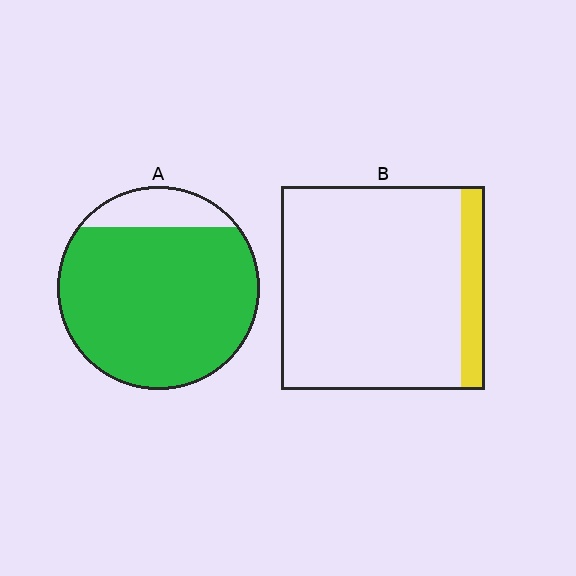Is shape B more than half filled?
No.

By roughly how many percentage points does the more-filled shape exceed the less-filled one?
By roughly 75 percentage points (A over B).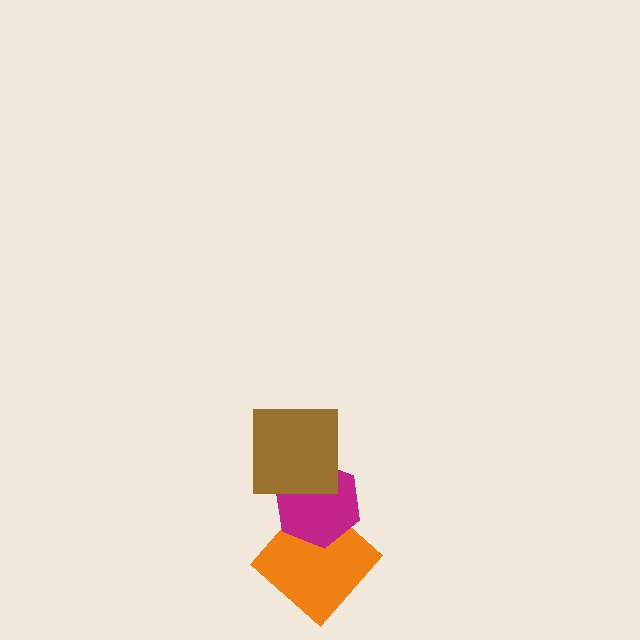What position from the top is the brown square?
The brown square is 1st from the top.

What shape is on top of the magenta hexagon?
The brown square is on top of the magenta hexagon.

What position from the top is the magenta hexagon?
The magenta hexagon is 2nd from the top.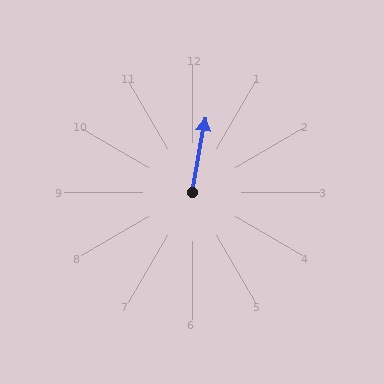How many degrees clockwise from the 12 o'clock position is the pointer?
Approximately 10 degrees.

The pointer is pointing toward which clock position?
Roughly 12 o'clock.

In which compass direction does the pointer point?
North.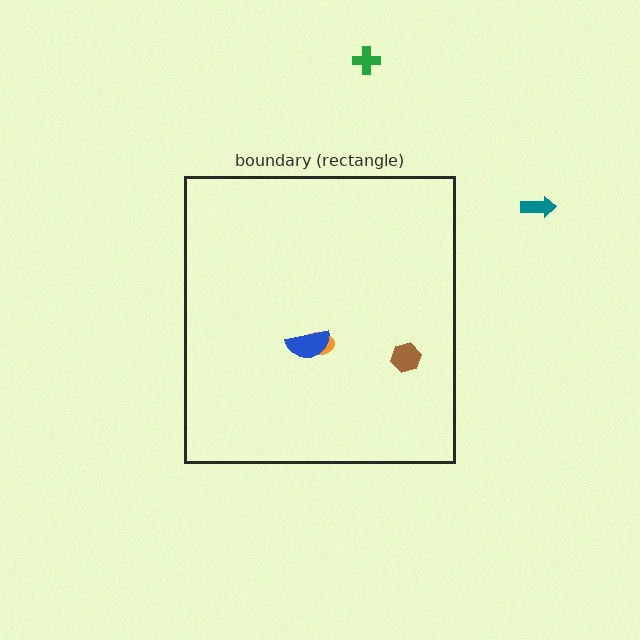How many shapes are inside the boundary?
3 inside, 2 outside.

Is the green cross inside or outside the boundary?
Outside.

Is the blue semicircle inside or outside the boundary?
Inside.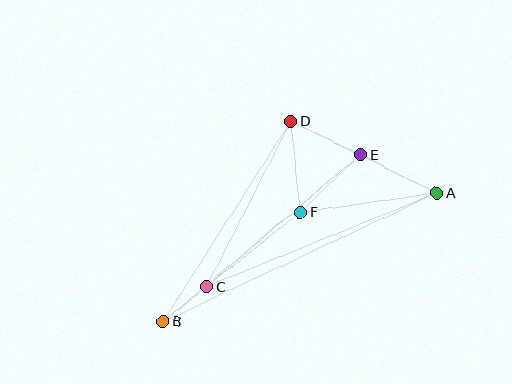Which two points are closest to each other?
Points B and C are closest to each other.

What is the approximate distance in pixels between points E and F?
The distance between E and F is approximately 83 pixels.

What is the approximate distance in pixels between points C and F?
The distance between C and F is approximately 120 pixels.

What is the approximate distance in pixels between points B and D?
The distance between B and D is approximately 238 pixels.